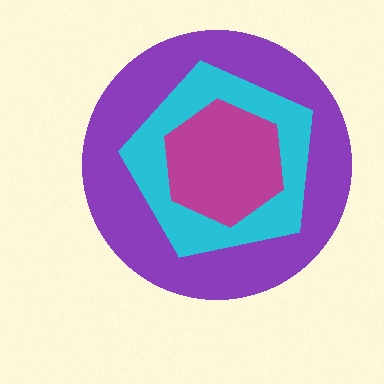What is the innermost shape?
The magenta hexagon.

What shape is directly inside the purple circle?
The cyan pentagon.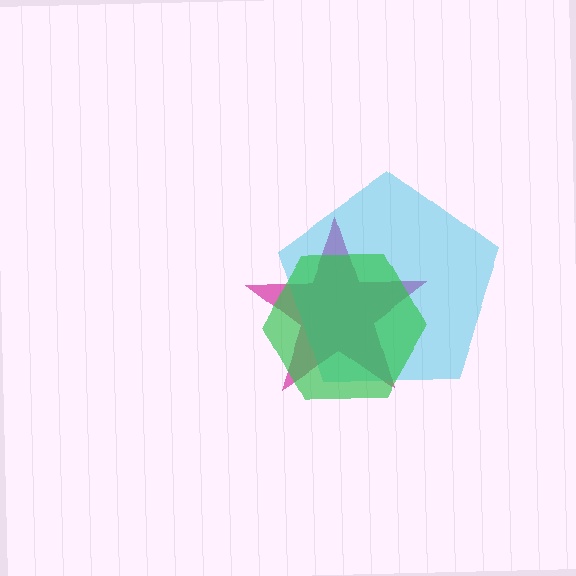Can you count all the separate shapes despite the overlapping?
Yes, there are 3 separate shapes.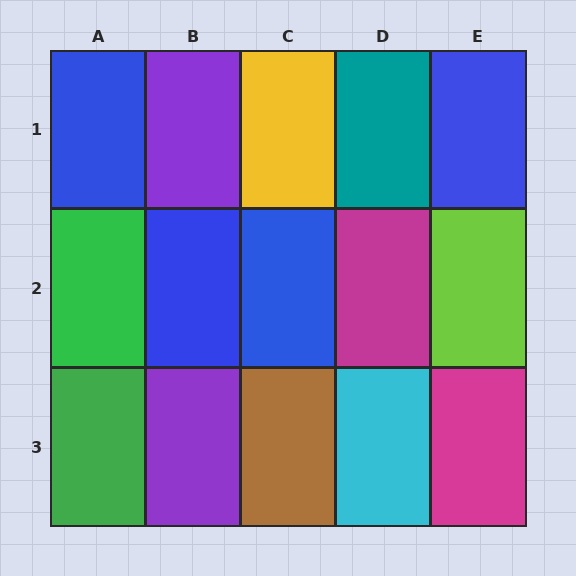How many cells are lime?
1 cell is lime.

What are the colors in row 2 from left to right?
Green, blue, blue, magenta, lime.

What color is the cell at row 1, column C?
Yellow.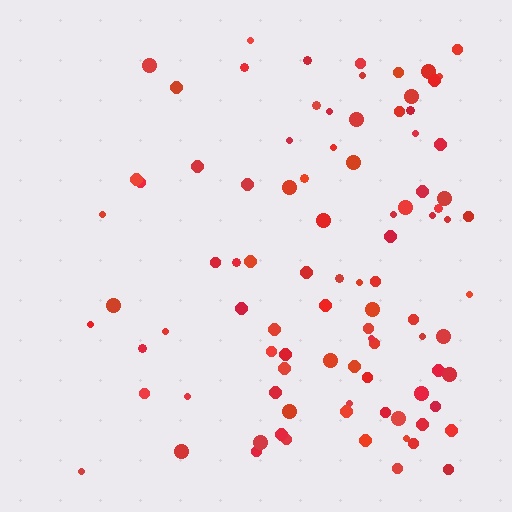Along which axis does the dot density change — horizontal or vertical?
Horizontal.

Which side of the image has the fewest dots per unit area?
The left.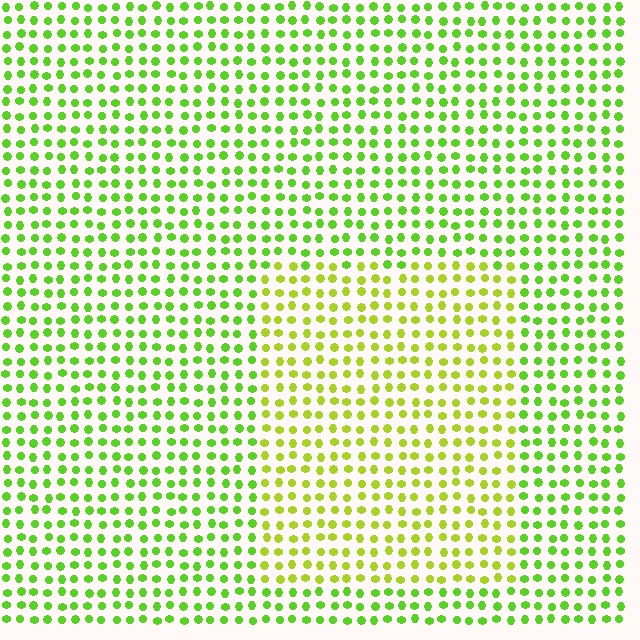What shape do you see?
I see a rectangle.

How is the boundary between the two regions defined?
The boundary is defined purely by a slight shift in hue (about 28 degrees). Spacing, size, and orientation are identical on both sides.